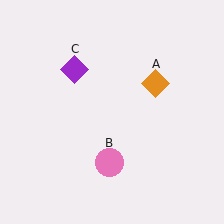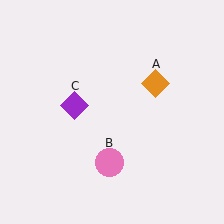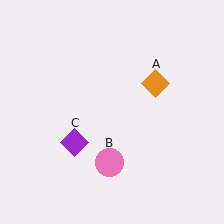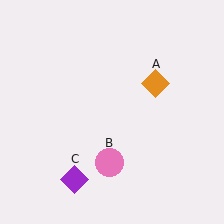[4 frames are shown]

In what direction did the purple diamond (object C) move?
The purple diamond (object C) moved down.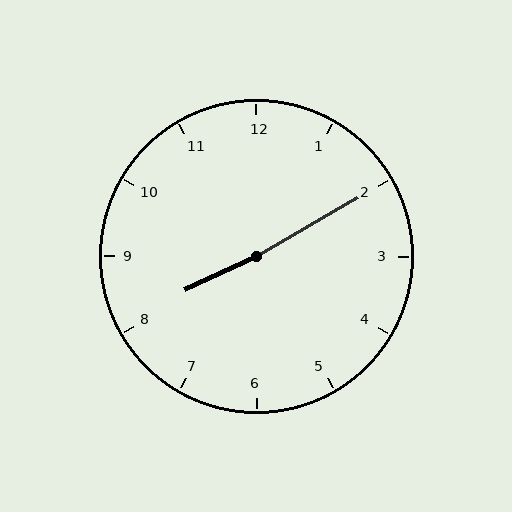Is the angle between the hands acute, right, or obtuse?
It is obtuse.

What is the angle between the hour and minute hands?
Approximately 175 degrees.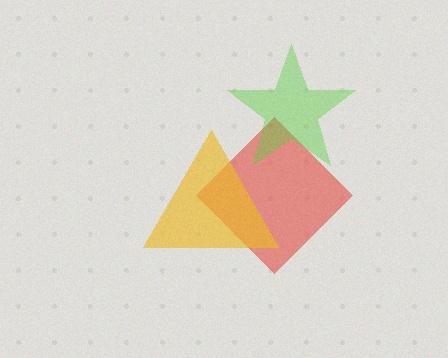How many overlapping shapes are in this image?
There are 3 overlapping shapes in the image.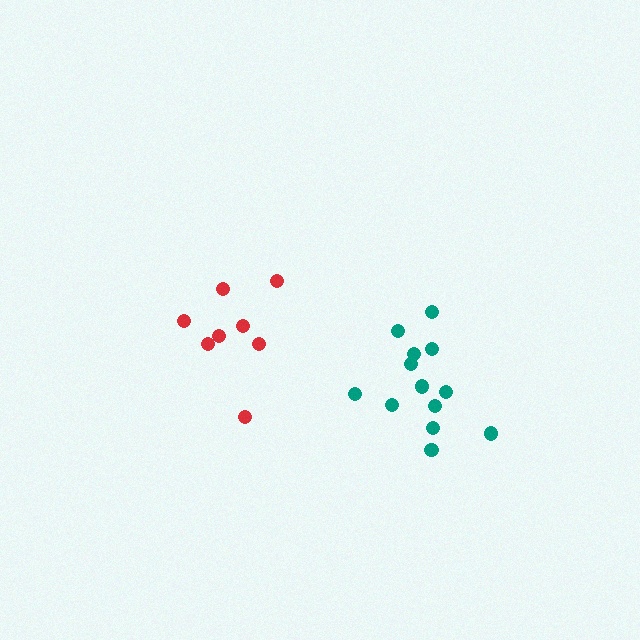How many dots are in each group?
Group 1: 13 dots, Group 2: 8 dots (21 total).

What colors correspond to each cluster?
The clusters are colored: teal, red.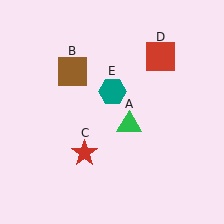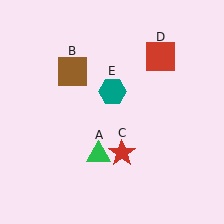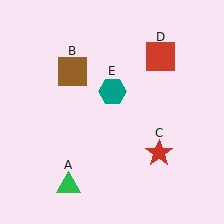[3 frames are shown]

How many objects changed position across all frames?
2 objects changed position: green triangle (object A), red star (object C).